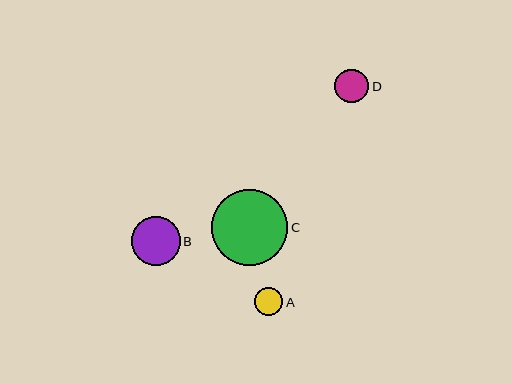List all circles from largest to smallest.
From largest to smallest: C, B, D, A.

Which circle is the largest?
Circle C is the largest with a size of approximately 76 pixels.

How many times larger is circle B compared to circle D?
Circle B is approximately 1.5 times the size of circle D.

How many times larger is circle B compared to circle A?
Circle B is approximately 1.8 times the size of circle A.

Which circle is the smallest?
Circle A is the smallest with a size of approximately 28 pixels.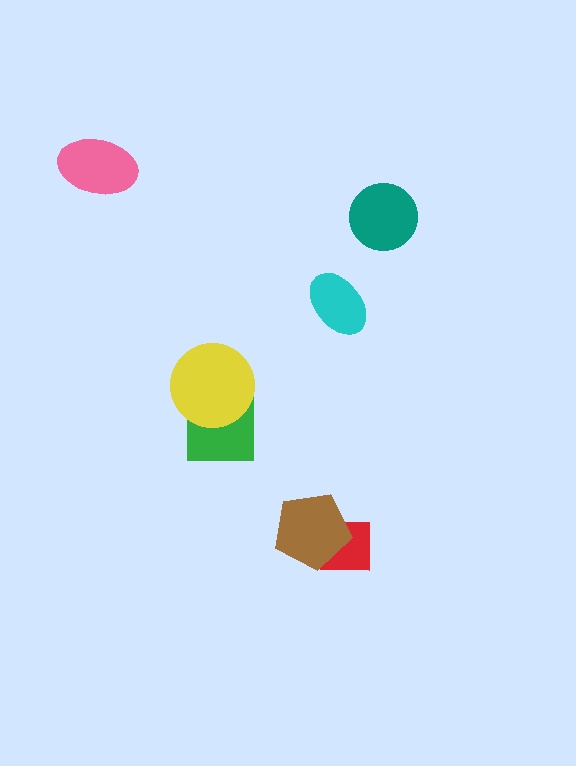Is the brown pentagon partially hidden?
No, no other shape covers it.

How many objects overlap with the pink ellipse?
0 objects overlap with the pink ellipse.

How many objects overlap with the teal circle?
0 objects overlap with the teal circle.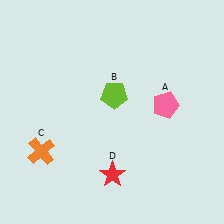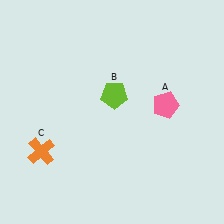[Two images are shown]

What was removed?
The red star (D) was removed in Image 2.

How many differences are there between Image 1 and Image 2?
There is 1 difference between the two images.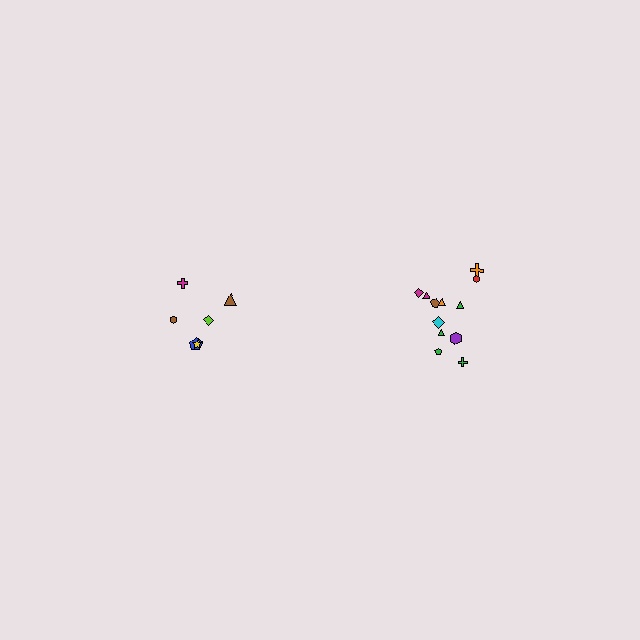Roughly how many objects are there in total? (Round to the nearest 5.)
Roughly 20 objects in total.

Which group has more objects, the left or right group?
The right group.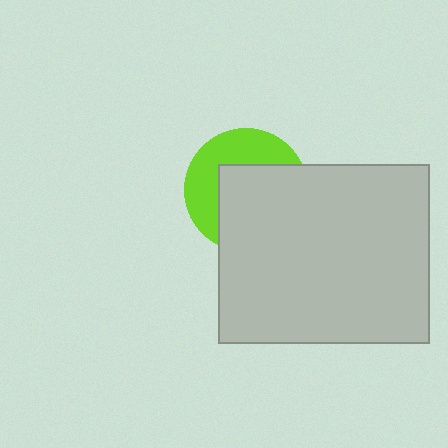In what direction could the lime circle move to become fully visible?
The lime circle could move toward the upper-left. That would shift it out from behind the light gray rectangle entirely.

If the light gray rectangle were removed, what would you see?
You would see the complete lime circle.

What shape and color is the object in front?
The object in front is a light gray rectangle.